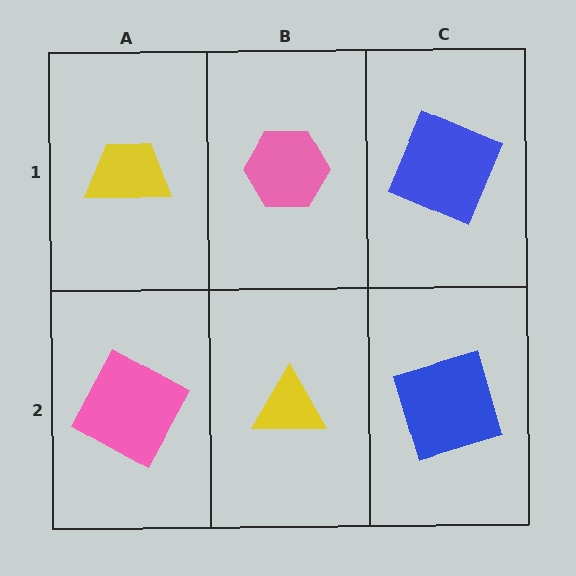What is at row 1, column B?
A pink hexagon.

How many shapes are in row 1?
3 shapes.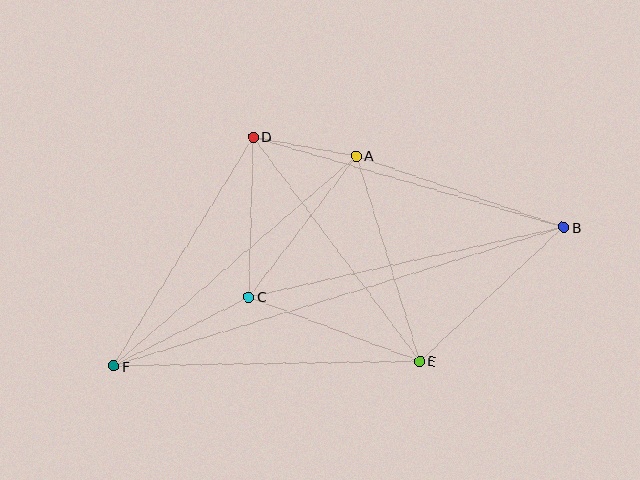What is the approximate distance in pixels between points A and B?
The distance between A and B is approximately 219 pixels.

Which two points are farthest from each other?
Points B and F are farthest from each other.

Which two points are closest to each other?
Points A and D are closest to each other.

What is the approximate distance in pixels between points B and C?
The distance between B and C is approximately 322 pixels.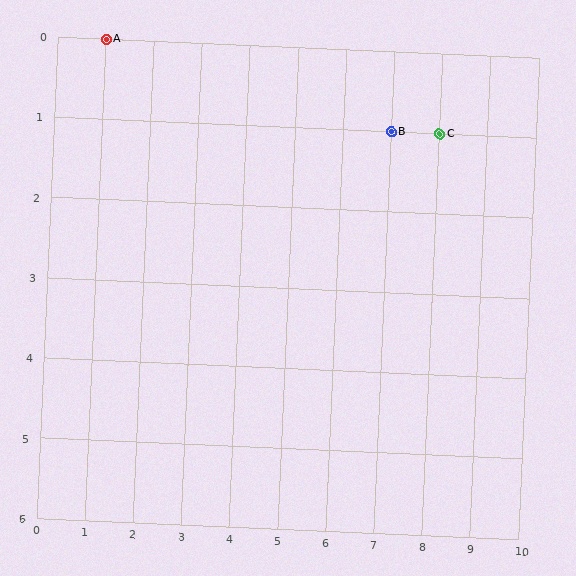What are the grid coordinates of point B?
Point B is at grid coordinates (7, 1).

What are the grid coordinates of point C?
Point C is at grid coordinates (8, 1).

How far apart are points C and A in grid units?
Points C and A are 7 columns and 1 row apart (about 7.1 grid units diagonally).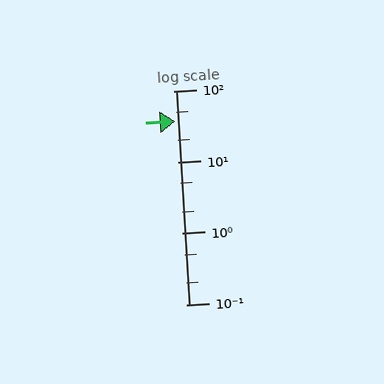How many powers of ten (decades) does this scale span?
The scale spans 3 decades, from 0.1 to 100.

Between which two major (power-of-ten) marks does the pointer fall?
The pointer is between 10 and 100.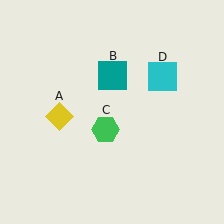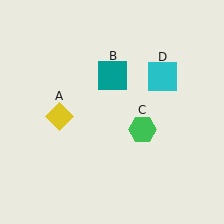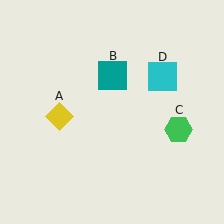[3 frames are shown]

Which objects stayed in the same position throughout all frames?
Yellow diamond (object A) and teal square (object B) and cyan square (object D) remained stationary.